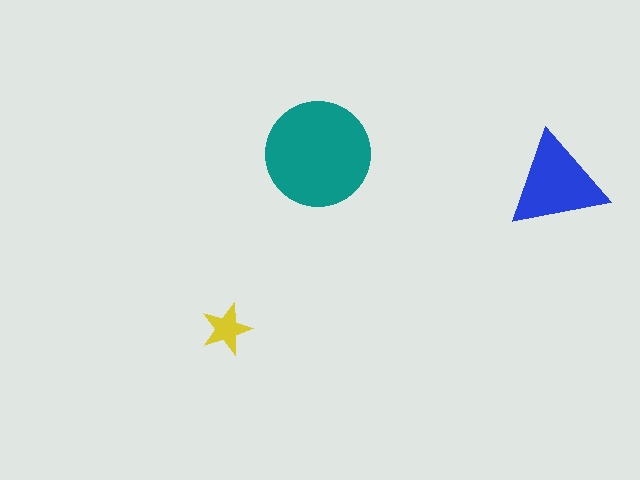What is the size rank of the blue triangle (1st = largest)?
2nd.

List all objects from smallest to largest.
The yellow star, the blue triangle, the teal circle.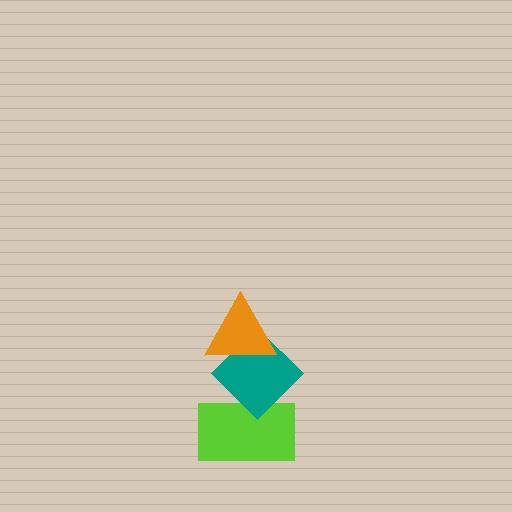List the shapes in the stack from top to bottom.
From top to bottom: the orange triangle, the teal diamond, the lime rectangle.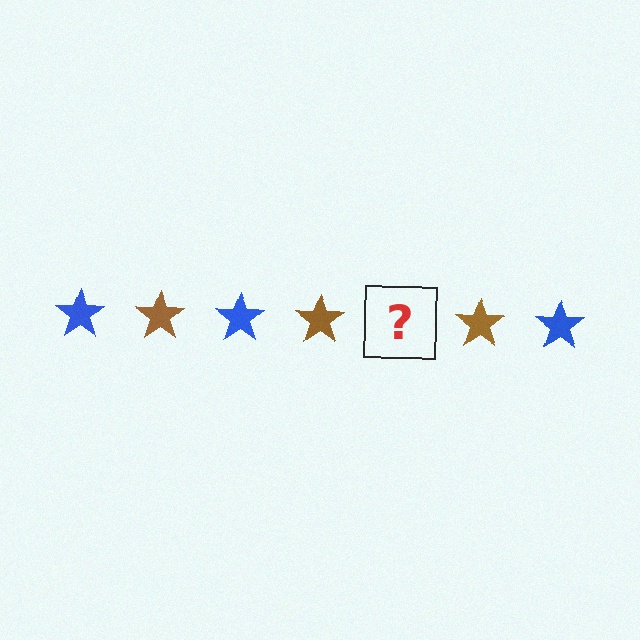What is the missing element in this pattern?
The missing element is a blue star.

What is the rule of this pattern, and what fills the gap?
The rule is that the pattern cycles through blue, brown stars. The gap should be filled with a blue star.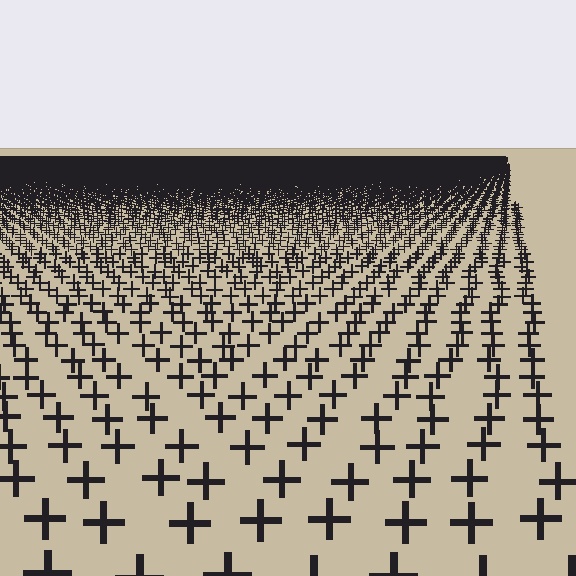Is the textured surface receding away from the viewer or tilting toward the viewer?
The surface is receding away from the viewer. Texture elements get smaller and denser toward the top.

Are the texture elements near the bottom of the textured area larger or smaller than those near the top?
Larger. Near the bottom, elements are closer to the viewer and appear at a bigger on-screen size.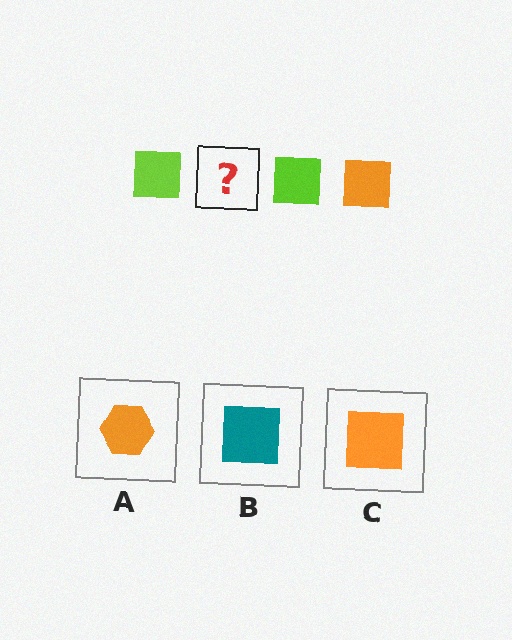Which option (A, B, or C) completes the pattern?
C.